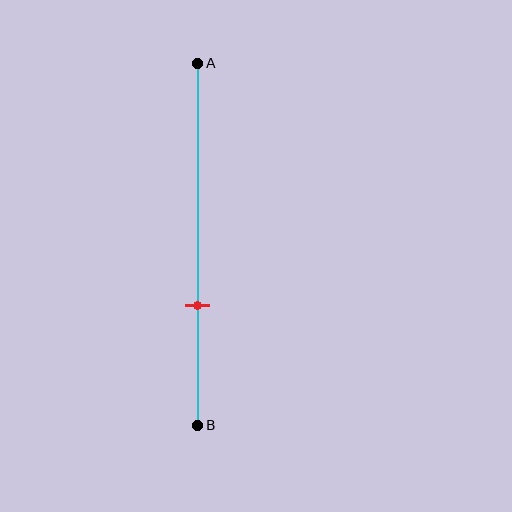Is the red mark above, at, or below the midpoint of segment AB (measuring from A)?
The red mark is below the midpoint of segment AB.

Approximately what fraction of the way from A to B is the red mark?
The red mark is approximately 65% of the way from A to B.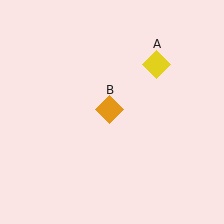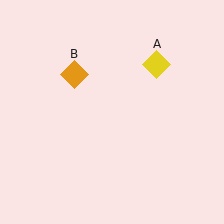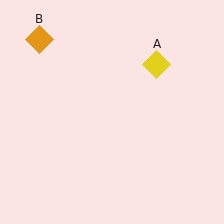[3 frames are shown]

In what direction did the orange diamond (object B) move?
The orange diamond (object B) moved up and to the left.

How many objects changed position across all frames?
1 object changed position: orange diamond (object B).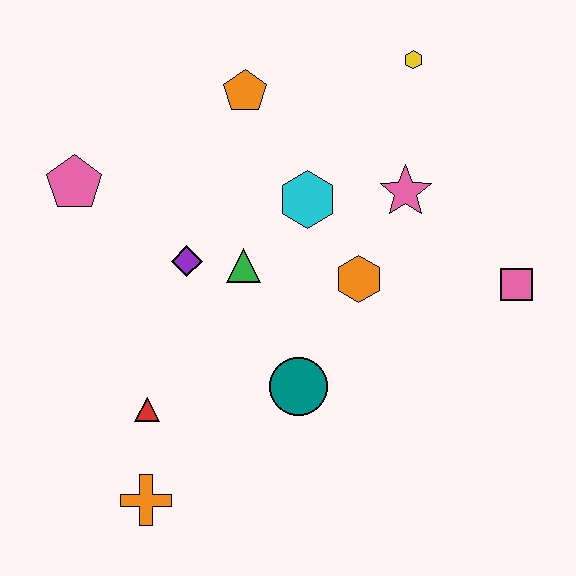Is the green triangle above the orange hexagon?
Yes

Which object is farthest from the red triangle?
The yellow hexagon is farthest from the red triangle.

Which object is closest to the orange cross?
The red triangle is closest to the orange cross.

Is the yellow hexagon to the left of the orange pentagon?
No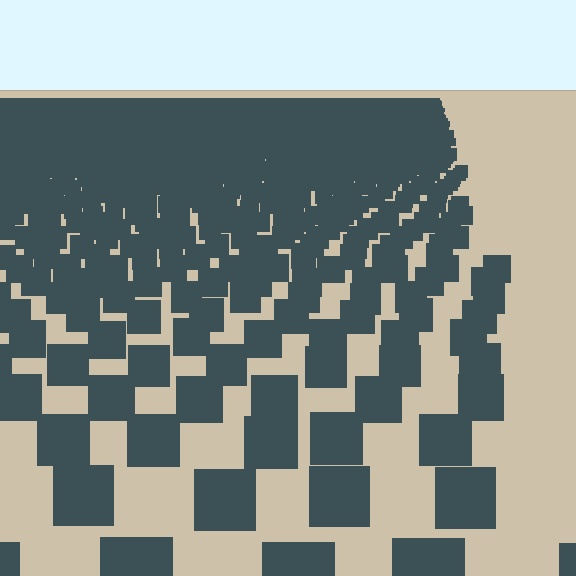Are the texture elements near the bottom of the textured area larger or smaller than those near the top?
Larger. Near the bottom, elements are closer to the viewer and appear at a bigger on-screen size.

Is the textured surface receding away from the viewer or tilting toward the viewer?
The surface is receding away from the viewer. Texture elements get smaller and denser toward the top.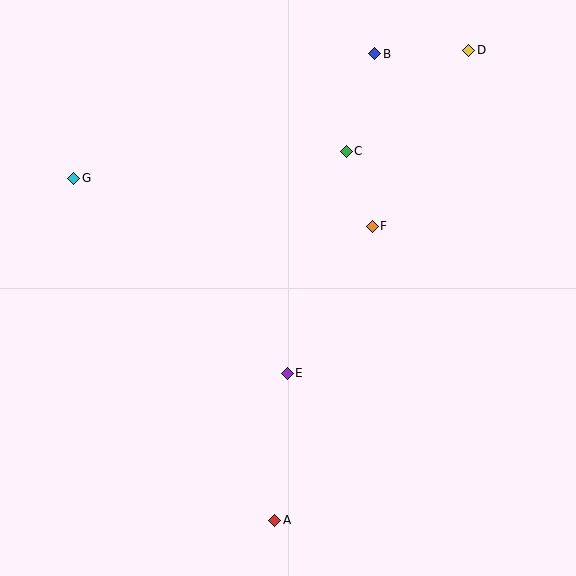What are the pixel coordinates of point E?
Point E is at (287, 373).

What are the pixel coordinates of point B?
Point B is at (375, 54).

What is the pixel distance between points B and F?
The distance between B and F is 172 pixels.